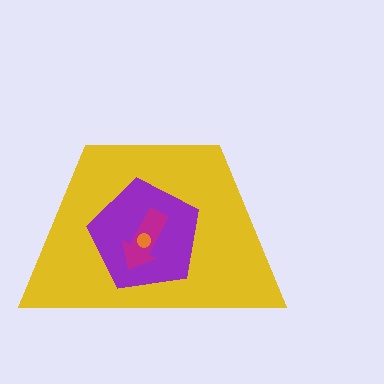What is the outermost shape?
The yellow trapezoid.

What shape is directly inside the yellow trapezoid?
The purple pentagon.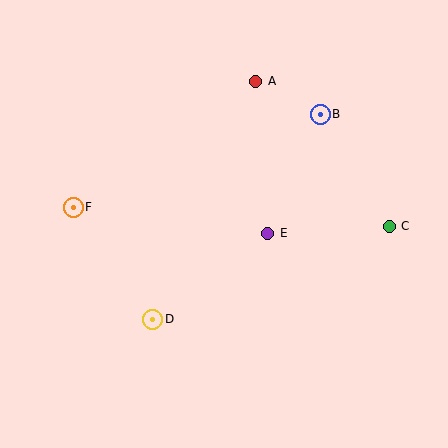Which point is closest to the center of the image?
Point E at (268, 233) is closest to the center.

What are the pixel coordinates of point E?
Point E is at (268, 233).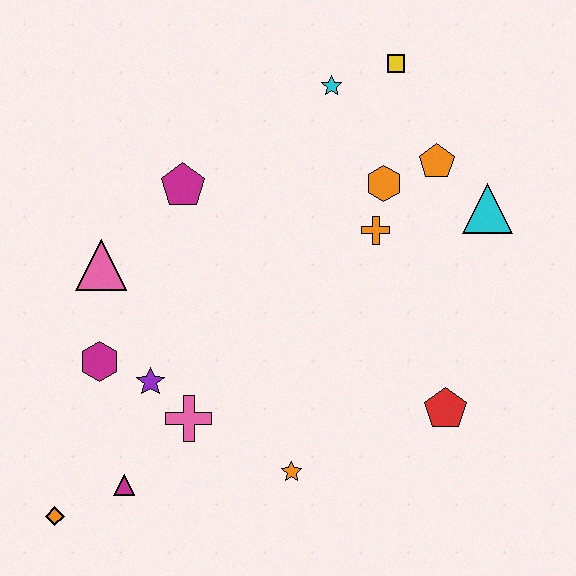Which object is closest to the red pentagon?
The orange star is closest to the red pentagon.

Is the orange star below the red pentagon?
Yes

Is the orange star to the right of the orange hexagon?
No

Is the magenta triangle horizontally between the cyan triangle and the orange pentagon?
No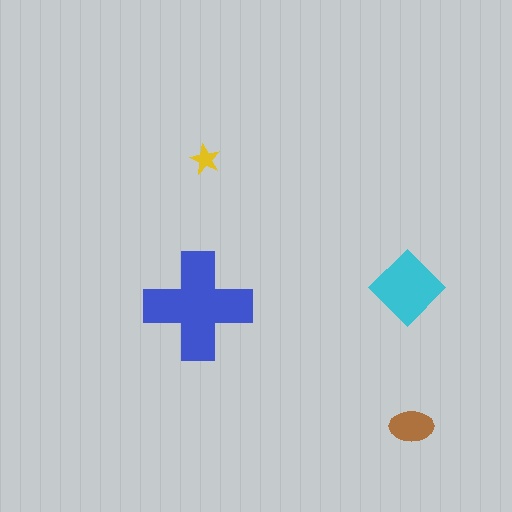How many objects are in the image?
There are 4 objects in the image.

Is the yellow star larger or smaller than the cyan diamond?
Smaller.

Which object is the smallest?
The yellow star.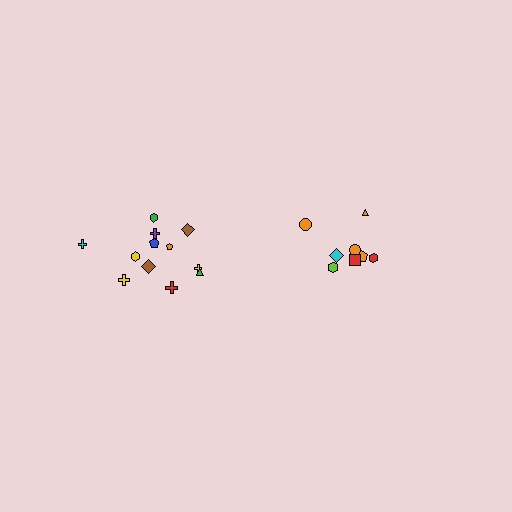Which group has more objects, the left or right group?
The left group.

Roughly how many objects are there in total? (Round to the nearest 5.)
Roughly 20 objects in total.